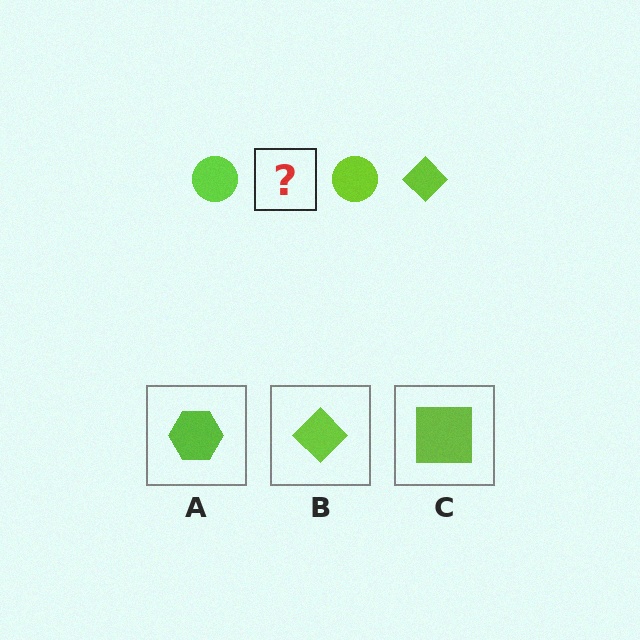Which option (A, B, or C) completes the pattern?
B.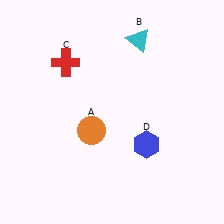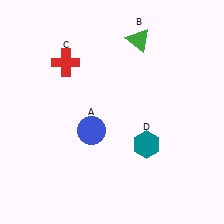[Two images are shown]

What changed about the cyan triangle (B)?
In Image 1, B is cyan. In Image 2, it changed to green.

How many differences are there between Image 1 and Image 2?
There are 3 differences between the two images.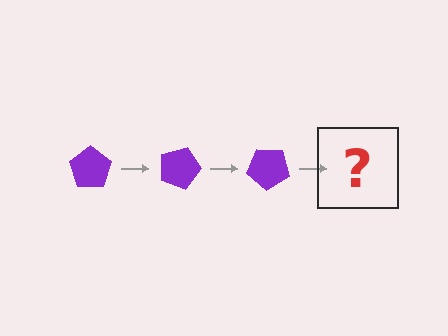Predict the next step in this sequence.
The next step is a purple pentagon rotated 60 degrees.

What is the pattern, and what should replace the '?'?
The pattern is that the pentagon rotates 20 degrees each step. The '?' should be a purple pentagon rotated 60 degrees.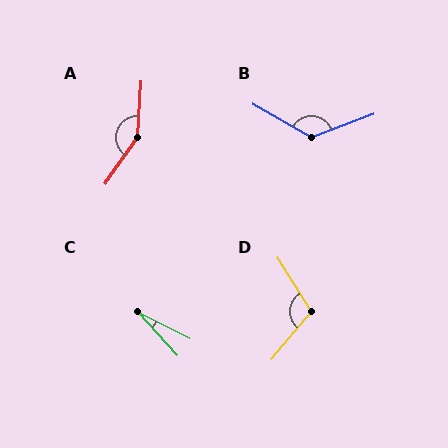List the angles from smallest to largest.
C (20°), D (108°), B (130°), A (149°).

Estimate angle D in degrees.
Approximately 108 degrees.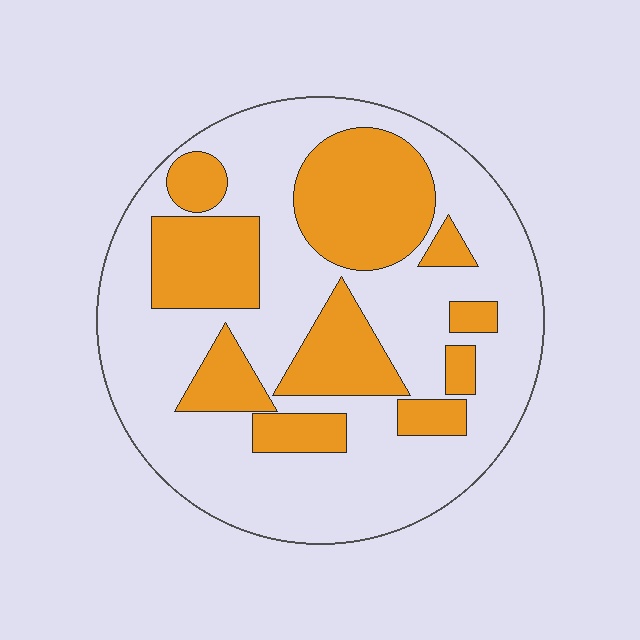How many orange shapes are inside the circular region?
10.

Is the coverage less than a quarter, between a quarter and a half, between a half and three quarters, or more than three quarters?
Between a quarter and a half.